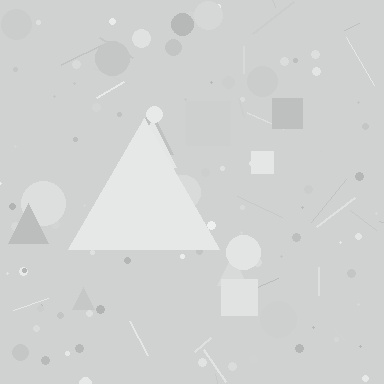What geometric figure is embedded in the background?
A triangle is embedded in the background.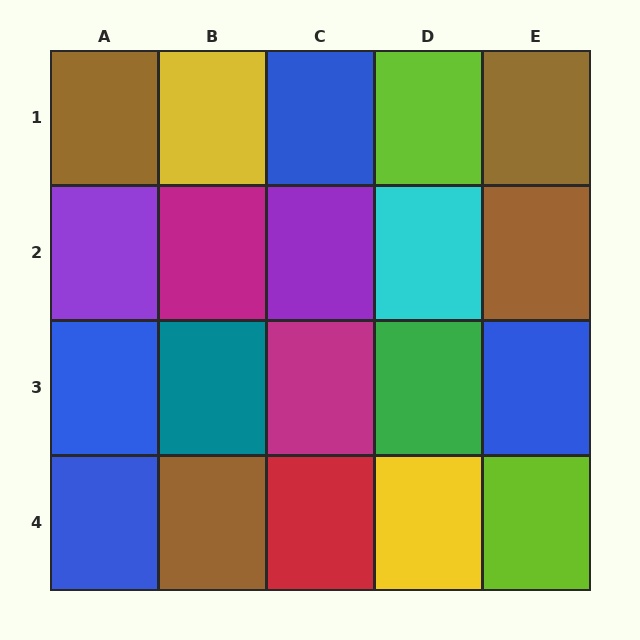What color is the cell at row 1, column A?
Brown.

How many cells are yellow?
2 cells are yellow.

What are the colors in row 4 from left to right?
Blue, brown, red, yellow, lime.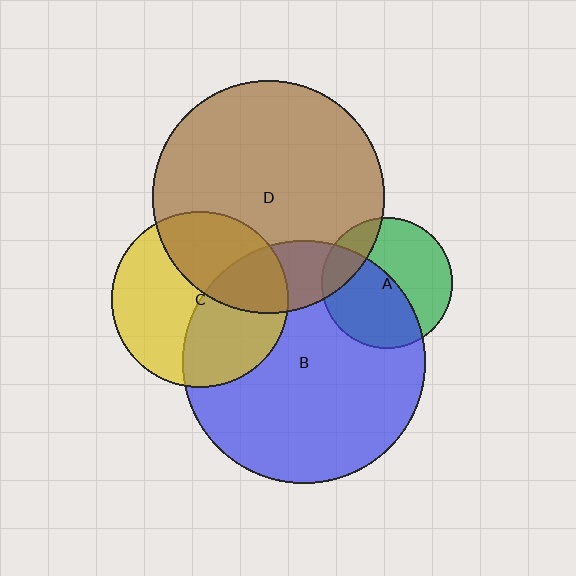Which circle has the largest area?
Circle B (blue).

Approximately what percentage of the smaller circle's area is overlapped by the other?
Approximately 50%.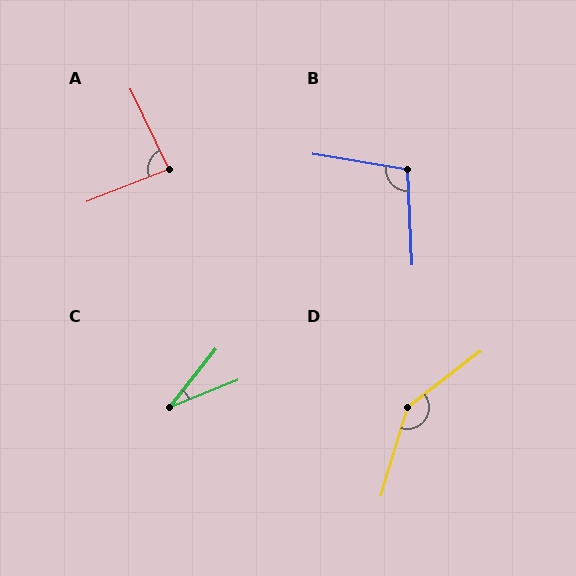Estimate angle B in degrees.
Approximately 102 degrees.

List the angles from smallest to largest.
C (30°), A (86°), B (102°), D (144°).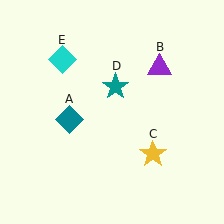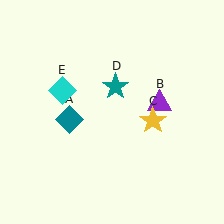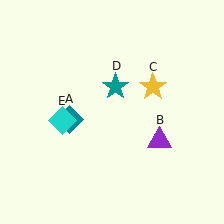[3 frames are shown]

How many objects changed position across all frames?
3 objects changed position: purple triangle (object B), yellow star (object C), cyan diamond (object E).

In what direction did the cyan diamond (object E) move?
The cyan diamond (object E) moved down.